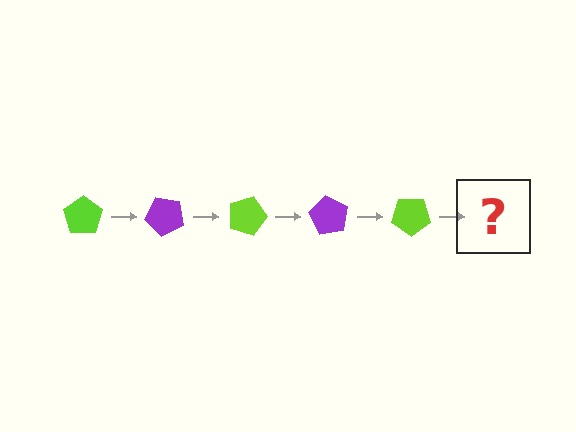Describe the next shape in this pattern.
It should be a purple pentagon, rotated 225 degrees from the start.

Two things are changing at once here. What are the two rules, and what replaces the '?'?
The two rules are that it rotates 45 degrees each step and the color cycles through lime and purple. The '?' should be a purple pentagon, rotated 225 degrees from the start.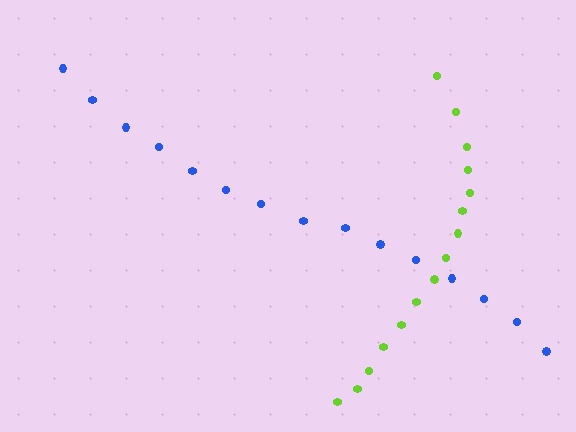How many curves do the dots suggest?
There are 2 distinct paths.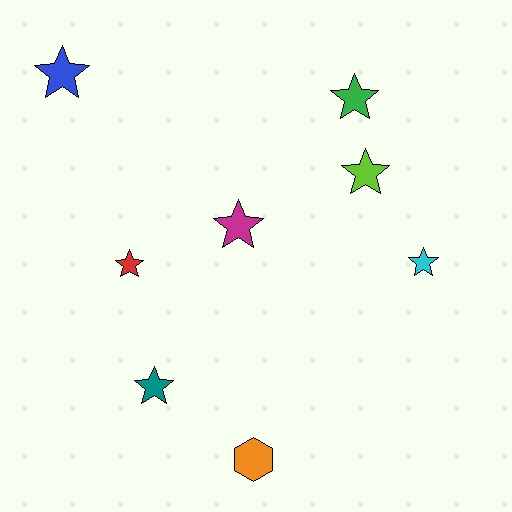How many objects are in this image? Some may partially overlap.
There are 8 objects.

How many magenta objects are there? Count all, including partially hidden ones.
There is 1 magenta object.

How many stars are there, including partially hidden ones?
There are 7 stars.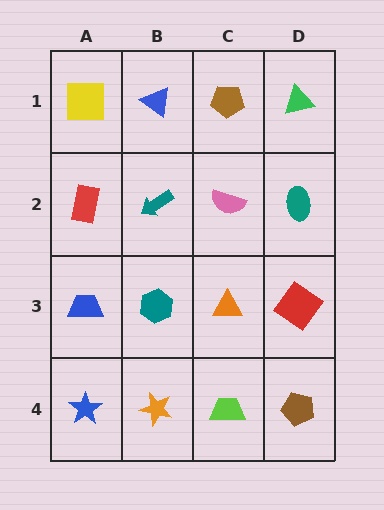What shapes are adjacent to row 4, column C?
An orange triangle (row 3, column C), an orange star (row 4, column B), a brown pentagon (row 4, column D).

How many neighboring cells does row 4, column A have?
2.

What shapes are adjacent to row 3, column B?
A teal arrow (row 2, column B), an orange star (row 4, column B), a blue trapezoid (row 3, column A), an orange triangle (row 3, column C).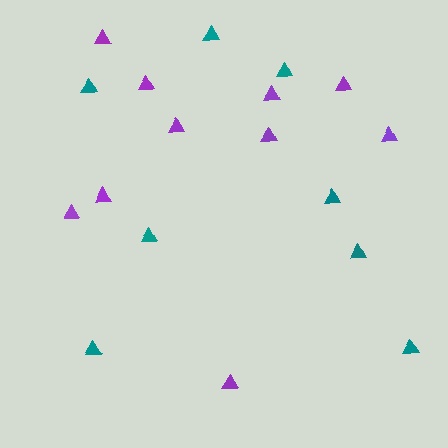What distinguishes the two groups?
There are 2 groups: one group of teal triangles (8) and one group of purple triangles (10).